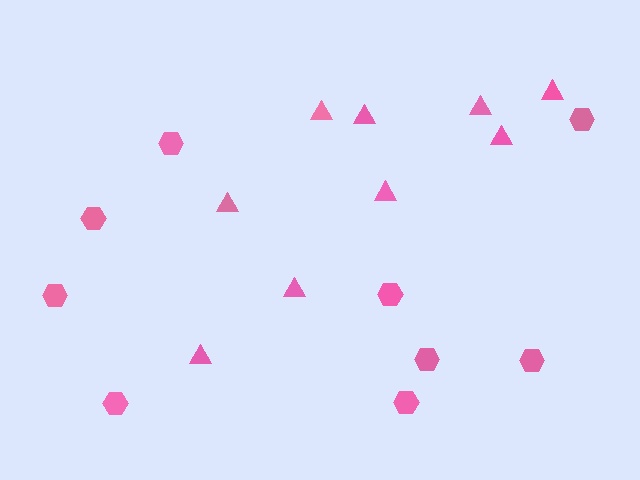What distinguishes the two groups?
There are 2 groups: one group of triangles (9) and one group of hexagons (9).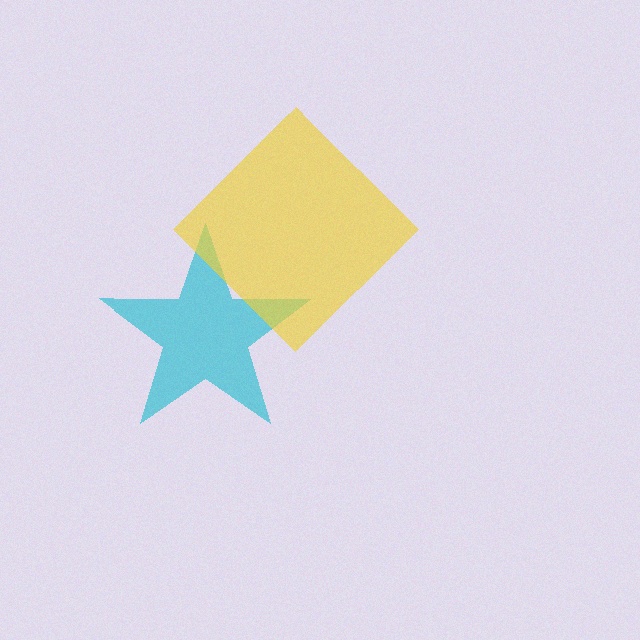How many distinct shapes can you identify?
There are 2 distinct shapes: a cyan star, a yellow diamond.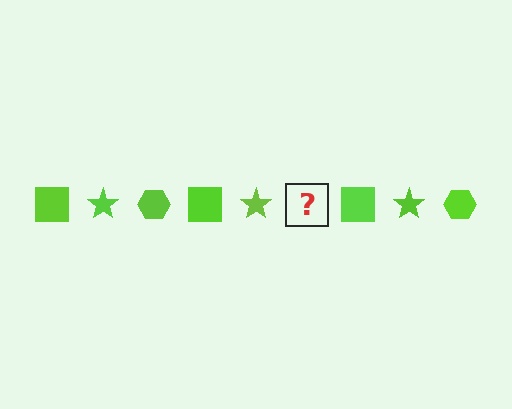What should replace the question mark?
The question mark should be replaced with a lime hexagon.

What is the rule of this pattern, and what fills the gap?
The rule is that the pattern cycles through square, star, hexagon shapes in lime. The gap should be filled with a lime hexagon.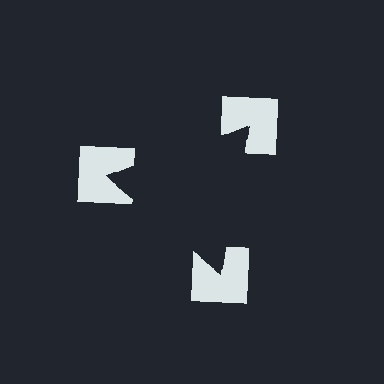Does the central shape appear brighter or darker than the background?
It typically appears slightly darker than the background, even though no actual brightness change is drawn.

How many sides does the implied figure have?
3 sides.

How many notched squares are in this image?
There are 3 — one at each vertex of the illusory triangle.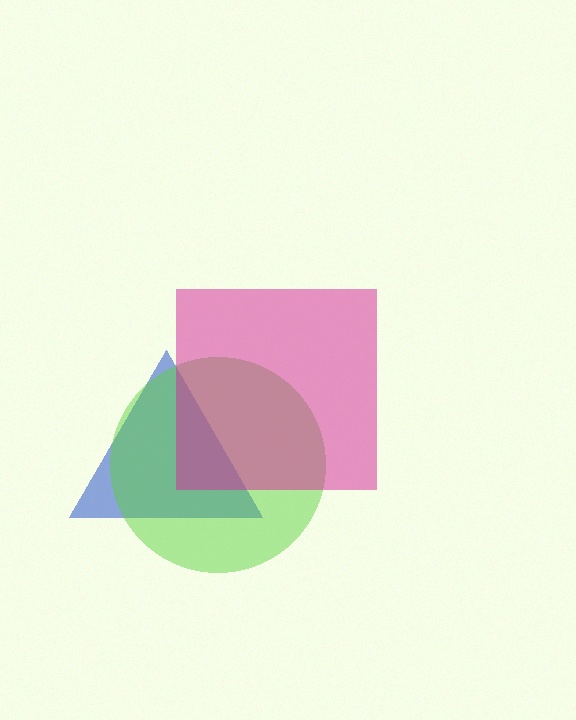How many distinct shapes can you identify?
There are 3 distinct shapes: a blue triangle, a lime circle, a magenta square.